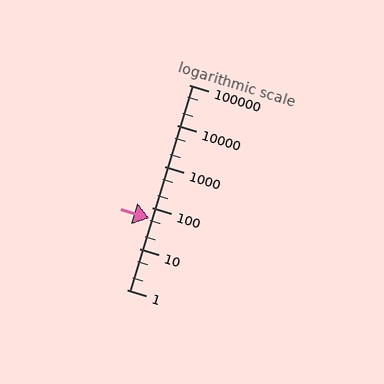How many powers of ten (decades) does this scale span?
The scale spans 5 decades, from 1 to 100000.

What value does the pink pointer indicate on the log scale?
The pointer indicates approximately 55.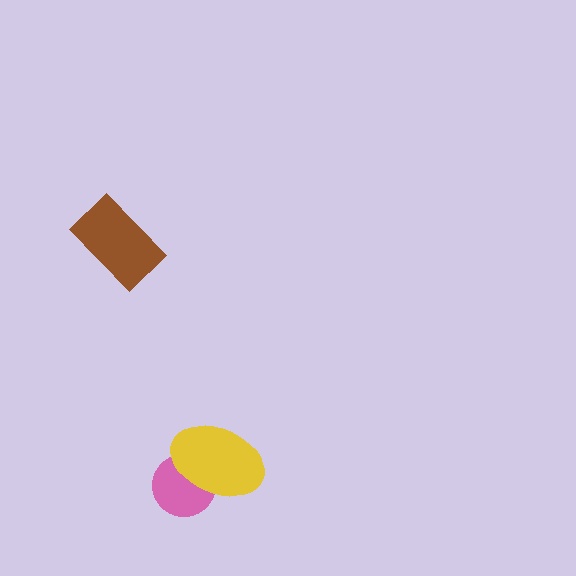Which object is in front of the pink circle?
The yellow ellipse is in front of the pink circle.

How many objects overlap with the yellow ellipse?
1 object overlaps with the yellow ellipse.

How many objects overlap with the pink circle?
1 object overlaps with the pink circle.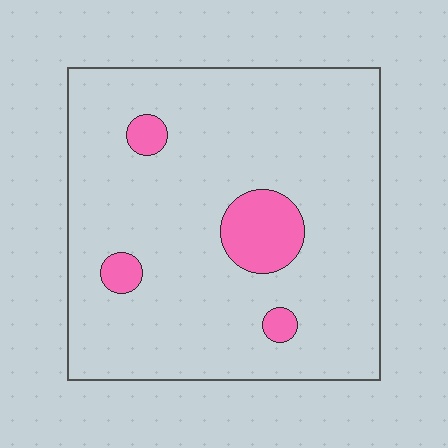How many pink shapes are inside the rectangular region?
4.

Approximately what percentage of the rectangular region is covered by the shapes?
Approximately 10%.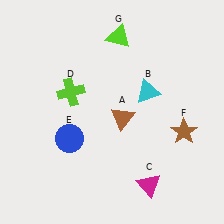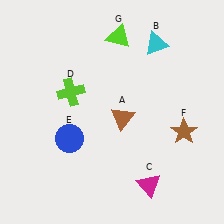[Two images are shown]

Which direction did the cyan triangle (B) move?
The cyan triangle (B) moved up.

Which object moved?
The cyan triangle (B) moved up.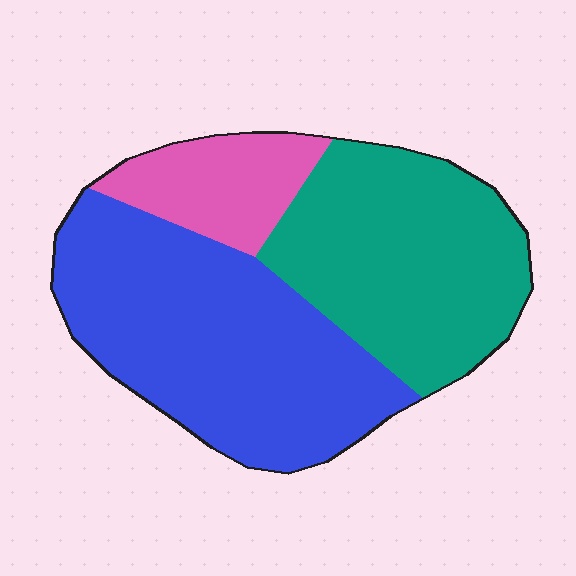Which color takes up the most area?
Blue, at roughly 45%.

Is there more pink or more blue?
Blue.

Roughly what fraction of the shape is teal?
Teal covers 38% of the shape.